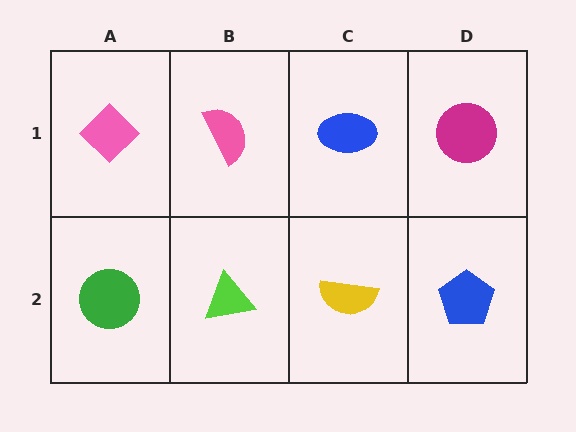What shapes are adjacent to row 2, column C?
A blue ellipse (row 1, column C), a lime triangle (row 2, column B), a blue pentagon (row 2, column D).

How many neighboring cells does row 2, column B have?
3.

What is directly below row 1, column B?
A lime triangle.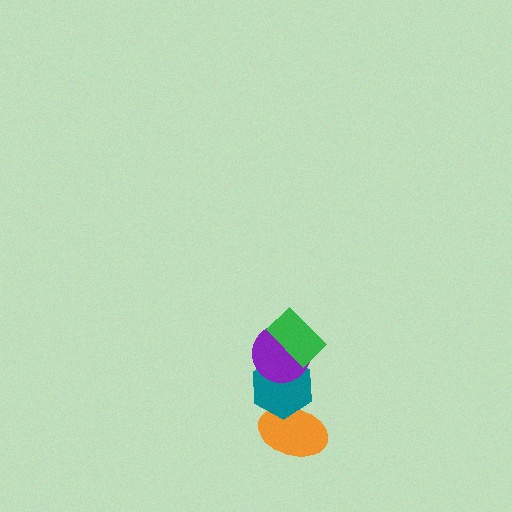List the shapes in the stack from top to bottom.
From top to bottom: the green rectangle, the purple circle, the teal hexagon, the orange ellipse.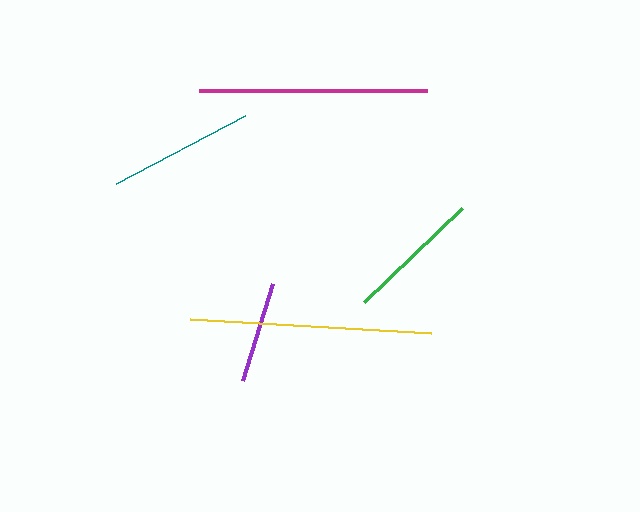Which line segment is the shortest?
The purple line is the shortest at approximately 102 pixels.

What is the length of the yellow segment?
The yellow segment is approximately 241 pixels long.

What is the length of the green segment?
The green segment is approximately 136 pixels long.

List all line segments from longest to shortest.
From longest to shortest: yellow, magenta, teal, green, purple.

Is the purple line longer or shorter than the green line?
The green line is longer than the purple line.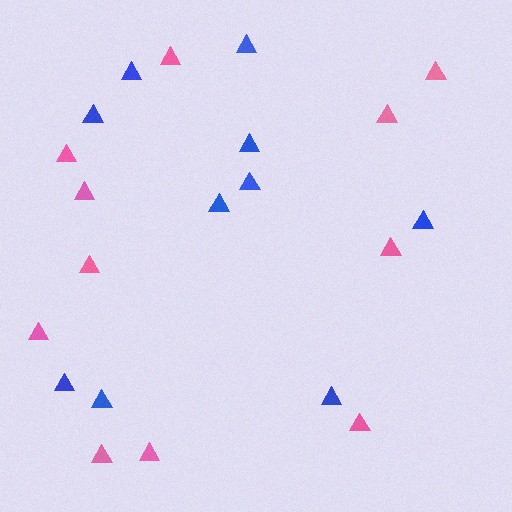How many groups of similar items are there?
There are 2 groups: one group of blue triangles (10) and one group of pink triangles (11).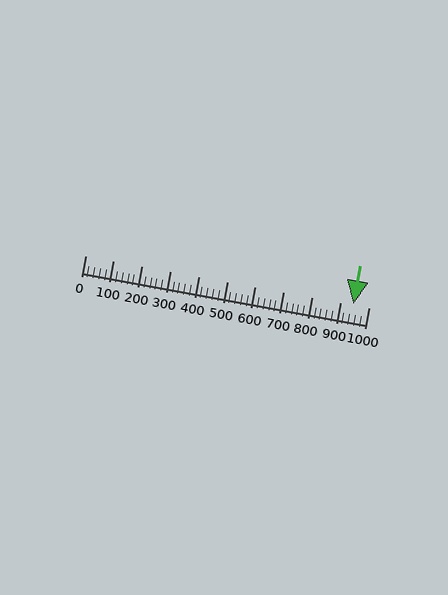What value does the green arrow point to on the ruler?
The green arrow points to approximately 944.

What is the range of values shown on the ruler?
The ruler shows values from 0 to 1000.